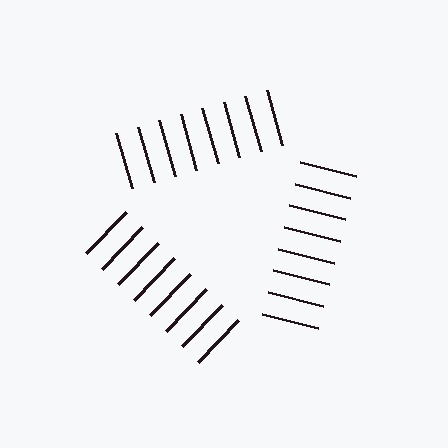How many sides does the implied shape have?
3 sides — the line-ends trace a triangle.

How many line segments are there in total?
24 — 8 along each of the 3 edges.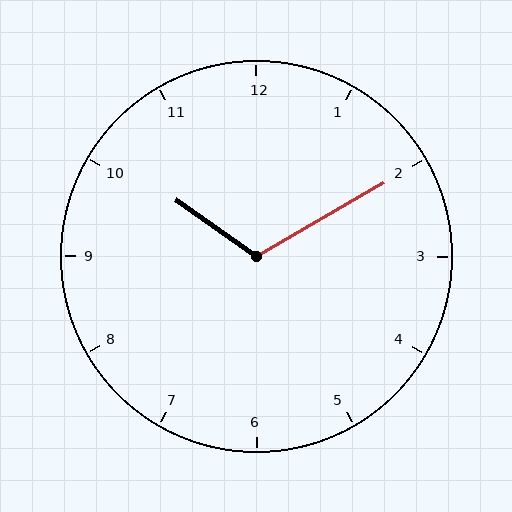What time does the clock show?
10:10.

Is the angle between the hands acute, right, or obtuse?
It is obtuse.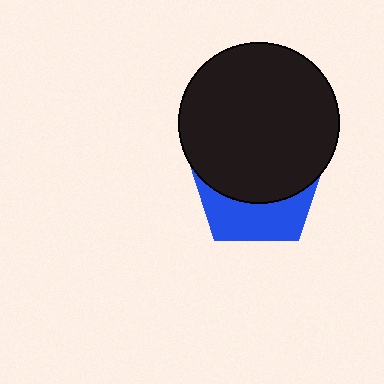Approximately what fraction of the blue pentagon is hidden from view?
Roughly 64% of the blue pentagon is hidden behind the black circle.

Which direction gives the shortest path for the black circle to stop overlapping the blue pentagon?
Moving up gives the shortest separation.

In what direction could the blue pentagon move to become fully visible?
The blue pentagon could move down. That would shift it out from behind the black circle entirely.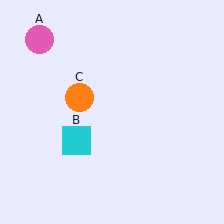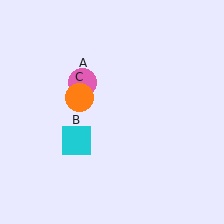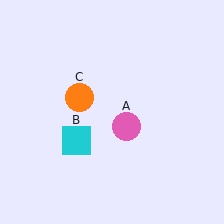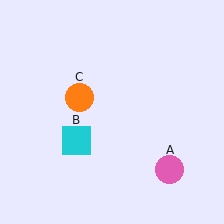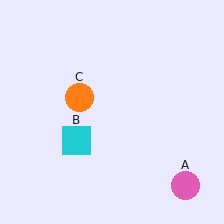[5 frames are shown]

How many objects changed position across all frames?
1 object changed position: pink circle (object A).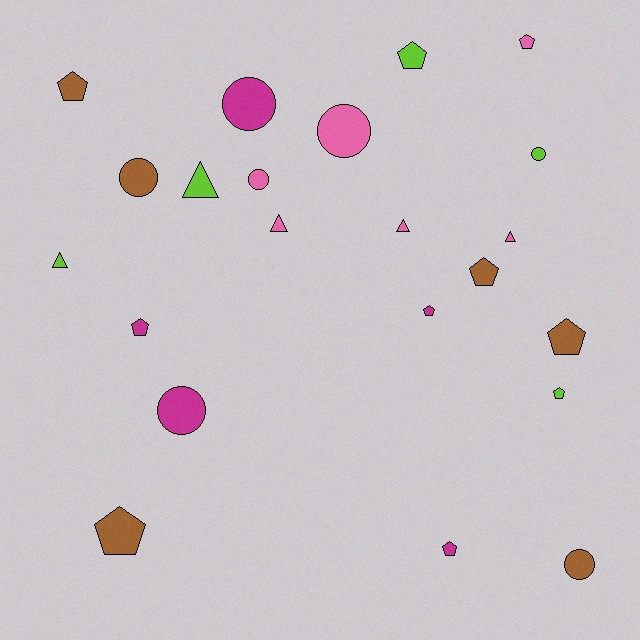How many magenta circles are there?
There are 2 magenta circles.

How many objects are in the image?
There are 22 objects.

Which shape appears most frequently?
Pentagon, with 10 objects.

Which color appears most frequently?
Brown, with 6 objects.